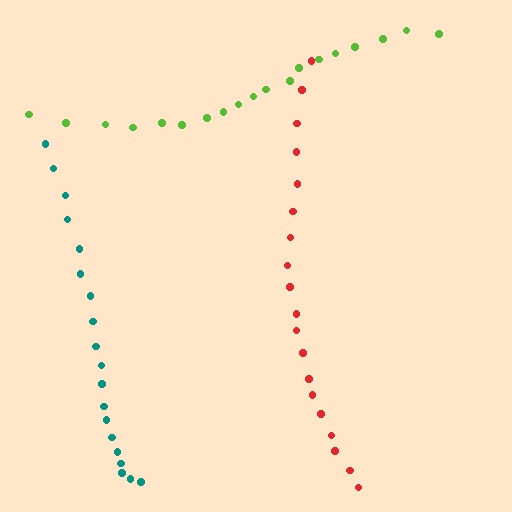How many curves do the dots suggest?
There are 3 distinct paths.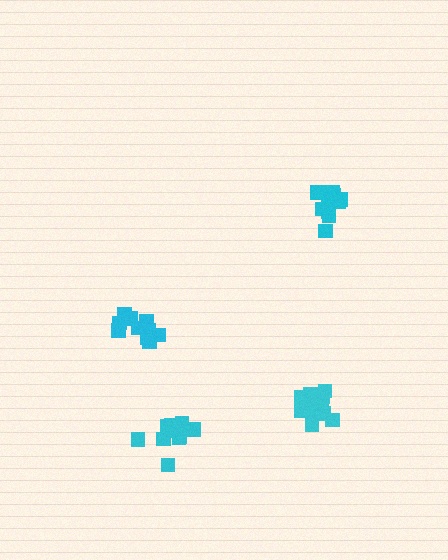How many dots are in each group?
Group 1: 13 dots, Group 2: 13 dots, Group 3: 10 dots, Group 4: 13 dots (49 total).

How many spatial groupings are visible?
There are 4 spatial groupings.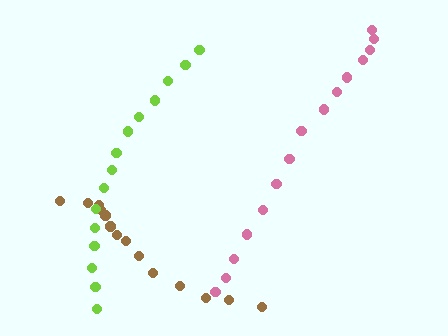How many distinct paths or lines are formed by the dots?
There are 3 distinct paths.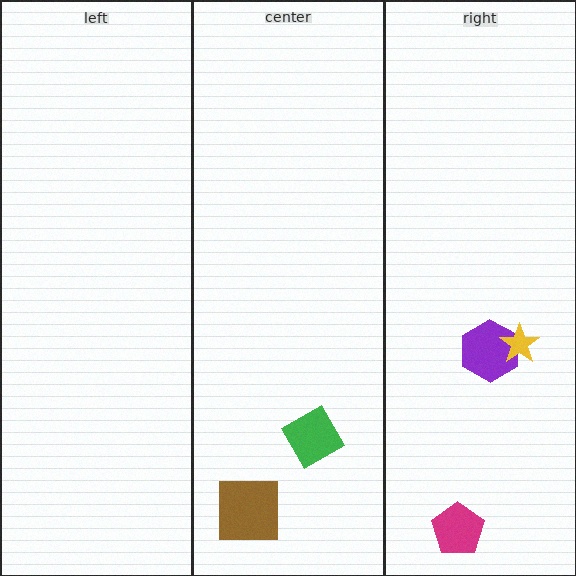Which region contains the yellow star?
The right region.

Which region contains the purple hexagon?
The right region.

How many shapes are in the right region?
3.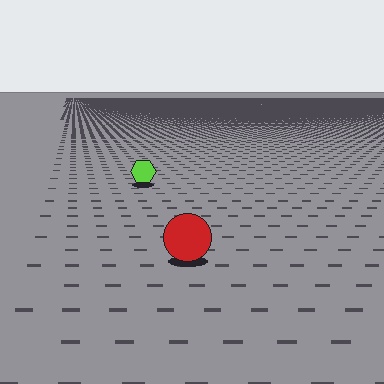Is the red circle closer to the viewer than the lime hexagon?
Yes. The red circle is closer — you can tell from the texture gradient: the ground texture is coarser near it.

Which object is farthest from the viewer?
The lime hexagon is farthest from the viewer. It appears smaller and the ground texture around it is denser.